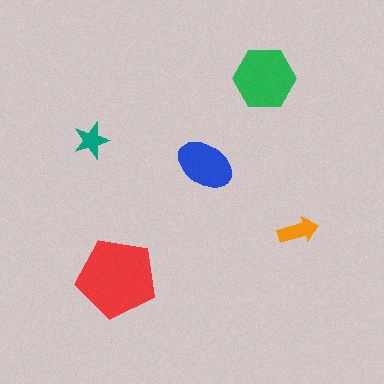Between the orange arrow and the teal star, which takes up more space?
The orange arrow.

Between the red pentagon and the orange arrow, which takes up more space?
The red pentagon.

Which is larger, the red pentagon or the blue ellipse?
The red pentagon.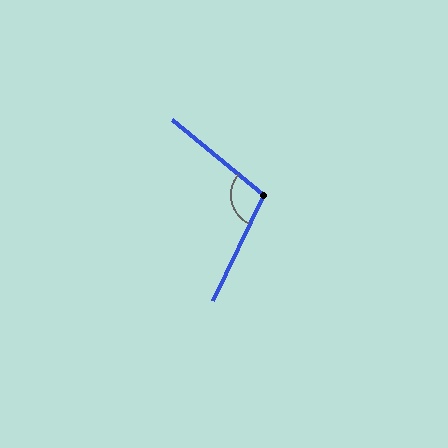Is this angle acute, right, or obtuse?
It is obtuse.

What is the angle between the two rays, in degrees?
Approximately 104 degrees.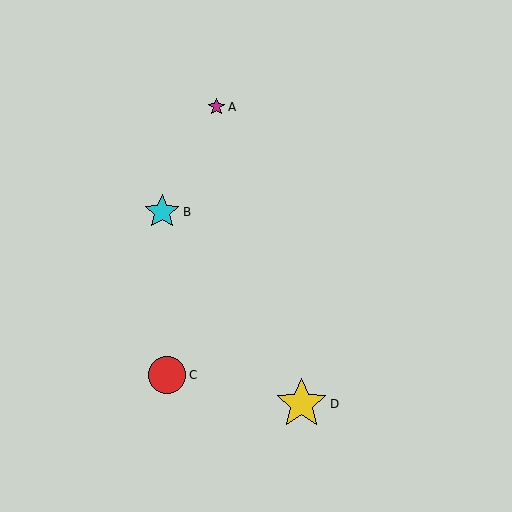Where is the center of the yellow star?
The center of the yellow star is at (302, 404).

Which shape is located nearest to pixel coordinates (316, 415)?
The yellow star (labeled D) at (302, 404) is nearest to that location.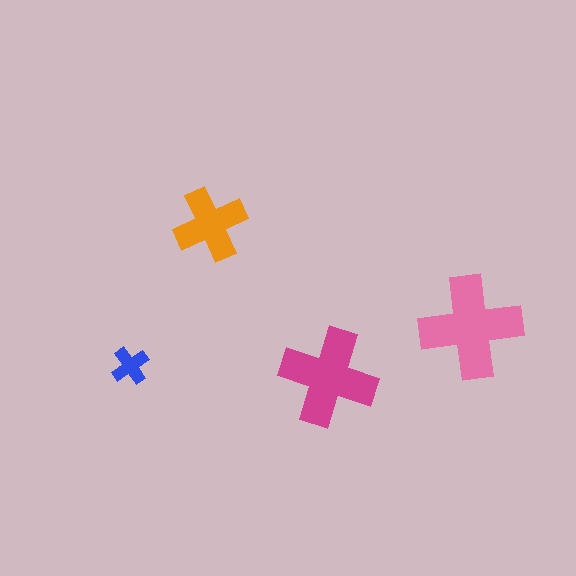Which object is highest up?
The orange cross is topmost.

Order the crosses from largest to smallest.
the pink one, the magenta one, the orange one, the blue one.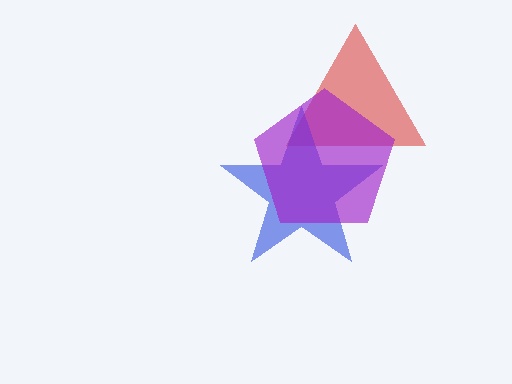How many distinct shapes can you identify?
There are 3 distinct shapes: a red triangle, a blue star, a purple pentagon.